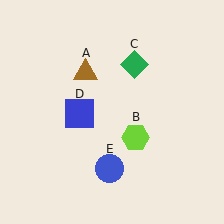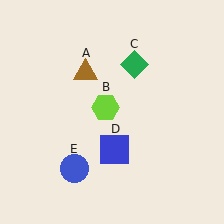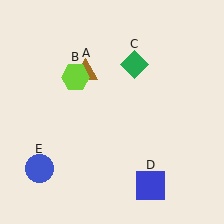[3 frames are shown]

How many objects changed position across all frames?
3 objects changed position: lime hexagon (object B), blue square (object D), blue circle (object E).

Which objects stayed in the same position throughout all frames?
Brown triangle (object A) and green diamond (object C) remained stationary.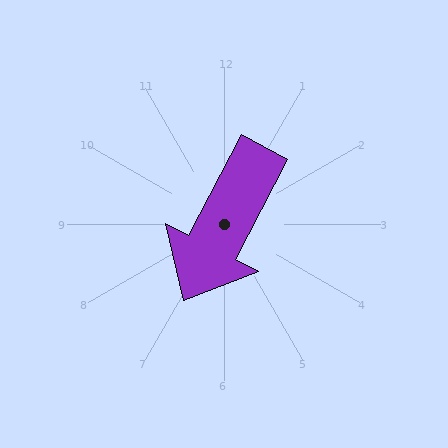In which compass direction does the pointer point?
Southwest.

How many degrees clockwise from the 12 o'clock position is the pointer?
Approximately 208 degrees.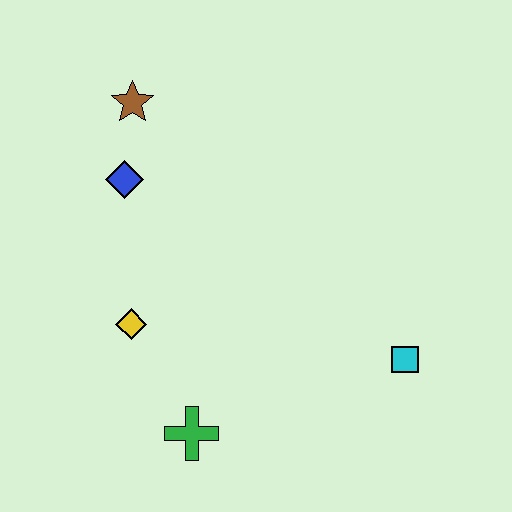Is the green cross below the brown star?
Yes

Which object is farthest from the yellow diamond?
The cyan square is farthest from the yellow diamond.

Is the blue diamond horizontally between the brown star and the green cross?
No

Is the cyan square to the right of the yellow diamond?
Yes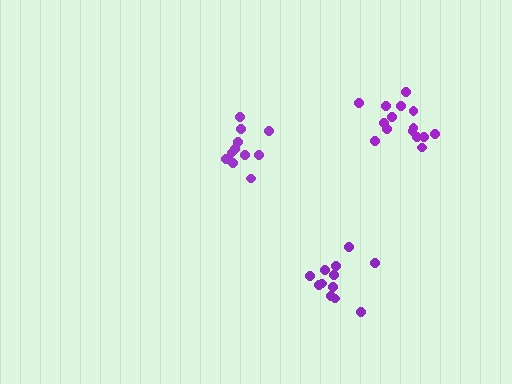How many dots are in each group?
Group 1: 12 dots, Group 2: 11 dots, Group 3: 15 dots (38 total).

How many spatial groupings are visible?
There are 3 spatial groupings.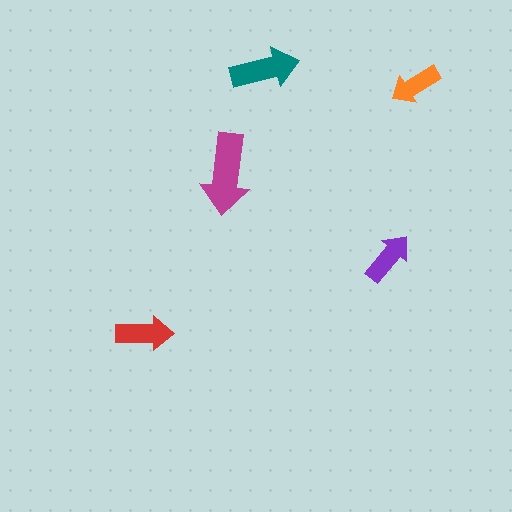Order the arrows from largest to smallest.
the magenta one, the teal one, the red one, the purple one, the orange one.